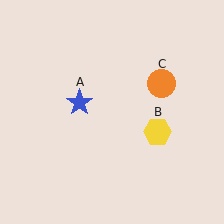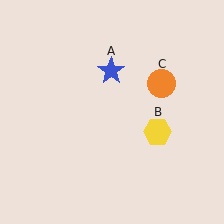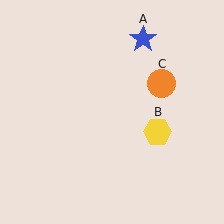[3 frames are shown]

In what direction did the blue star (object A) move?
The blue star (object A) moved up and to the right.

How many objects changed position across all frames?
1 object changed position: blue star (object A).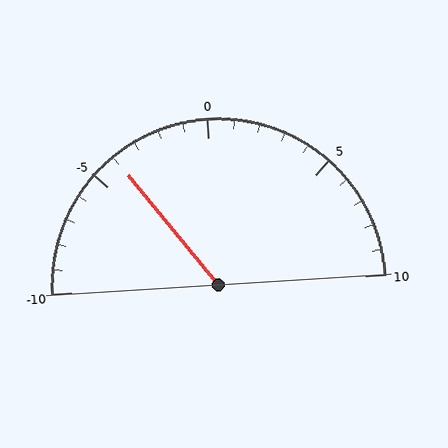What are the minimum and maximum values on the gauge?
The gauge ranges from -10 to 10.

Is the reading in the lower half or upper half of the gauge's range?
The reading is in the lower half of the range (-10 to 10).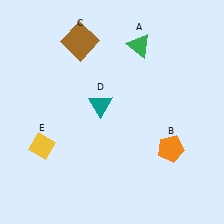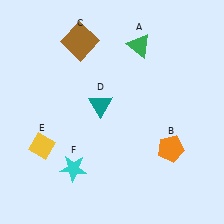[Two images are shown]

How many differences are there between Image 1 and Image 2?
There is 1 difference between the two images.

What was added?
A cyan star (F) was added in Image 2.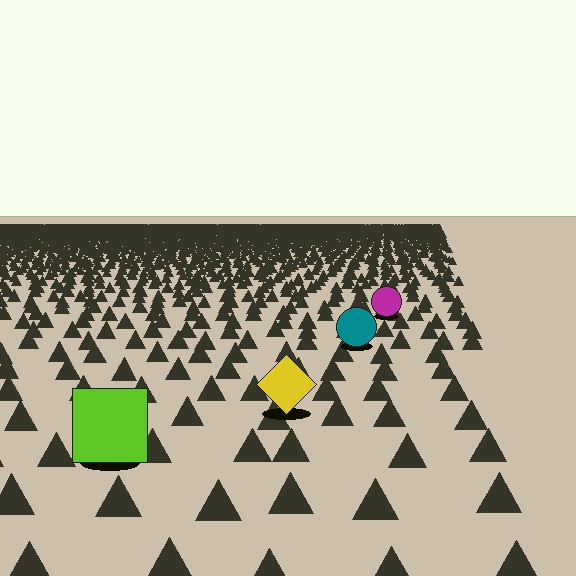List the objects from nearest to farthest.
From nearest to farthest: the lime square, the yellow diamond, the teal circle, the magenta circle.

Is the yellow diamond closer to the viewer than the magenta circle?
Yes. The yellow diamond is closer — you can tell from the texture gradient: the ground texture is coarser near it.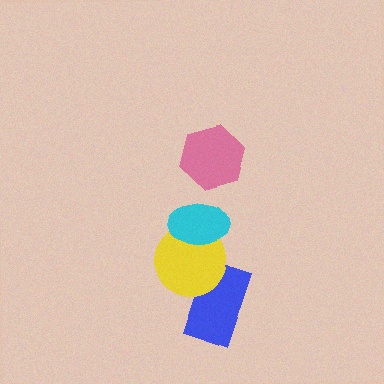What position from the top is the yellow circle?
The yellow circle is 3rd from the top.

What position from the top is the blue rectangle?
The blue rectangle is 4th from the top.